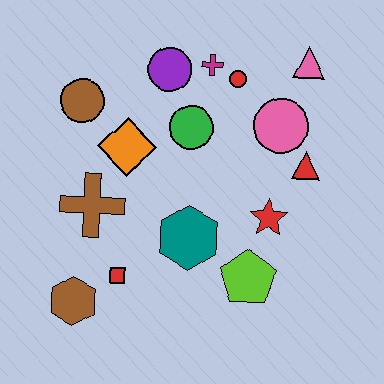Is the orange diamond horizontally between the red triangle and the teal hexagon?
No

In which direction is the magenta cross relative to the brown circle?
The magenta cross is to the right of the brown circle.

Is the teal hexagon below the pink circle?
Yes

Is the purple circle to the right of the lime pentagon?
No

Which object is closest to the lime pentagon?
The red star is closest to the lime pentagon.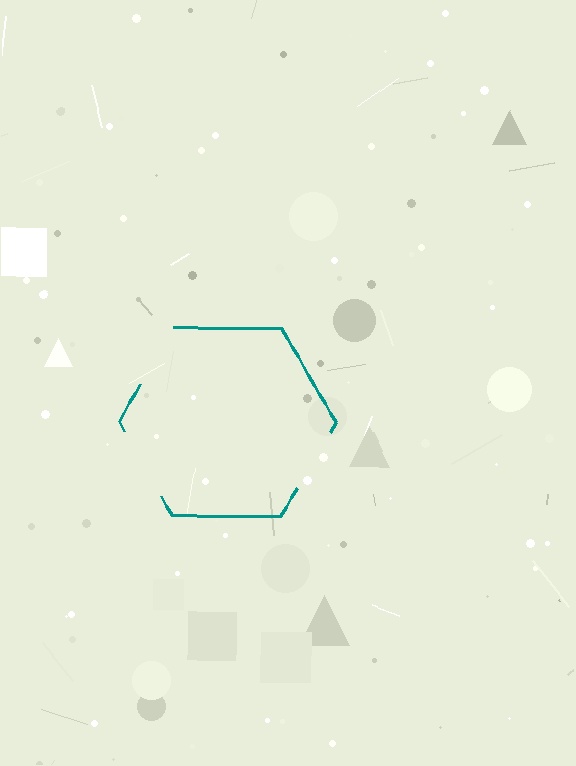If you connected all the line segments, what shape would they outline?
They would outline a hexagon.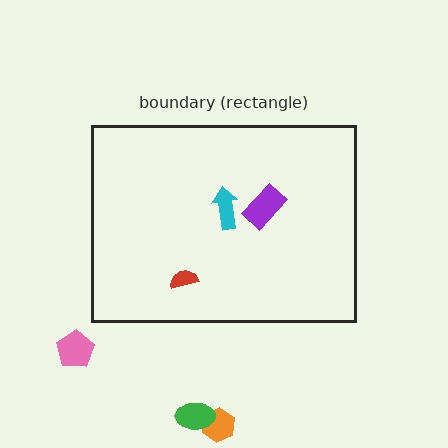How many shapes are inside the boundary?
3 inside, 3 outside.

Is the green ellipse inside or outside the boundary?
Outside.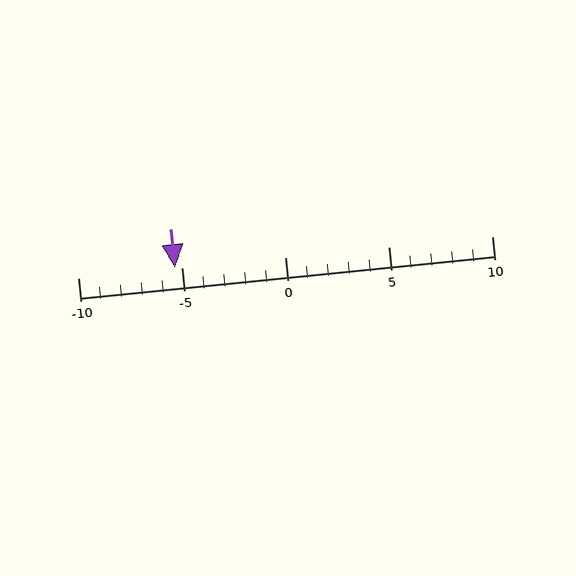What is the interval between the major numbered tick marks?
The major tick marks are spaced 5 units apart.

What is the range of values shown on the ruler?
The ruler shows values from -10 to 10.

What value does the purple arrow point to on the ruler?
The purple arrow points to approximately -5.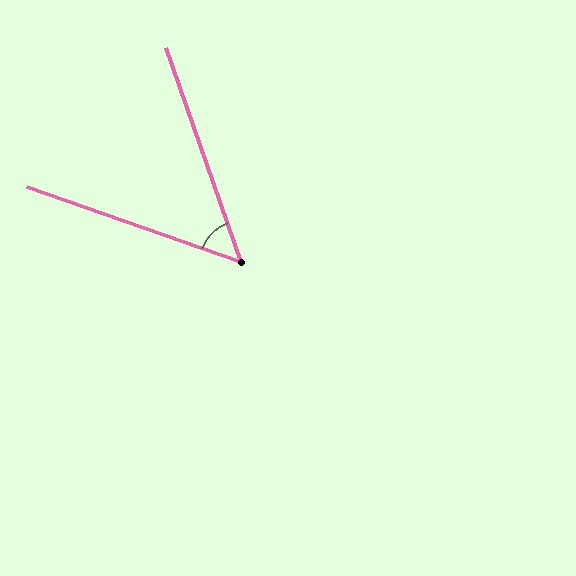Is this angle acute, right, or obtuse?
It is acute.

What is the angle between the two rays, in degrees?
Approximately 52 degrees.